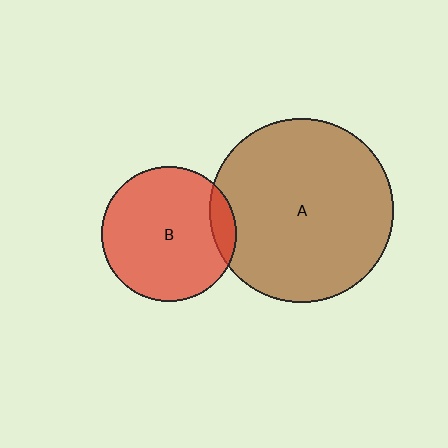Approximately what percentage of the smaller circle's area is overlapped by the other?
Approximately 10%.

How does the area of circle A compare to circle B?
Approximately 1.9 times.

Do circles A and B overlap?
Yes.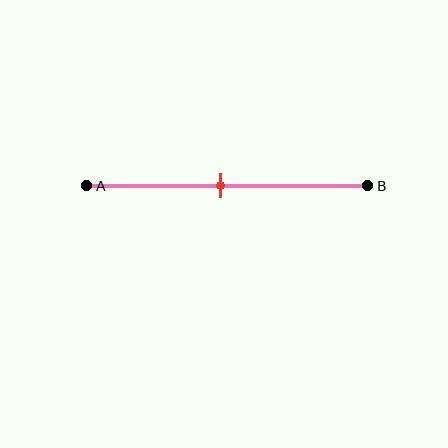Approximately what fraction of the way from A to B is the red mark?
The red mark is approximately 50% of the way from A to B.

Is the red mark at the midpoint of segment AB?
Yes, the mark is approximately at the midpoint.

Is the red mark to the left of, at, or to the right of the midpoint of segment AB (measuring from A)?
The red mark is approximately at the midpoint of segment AB.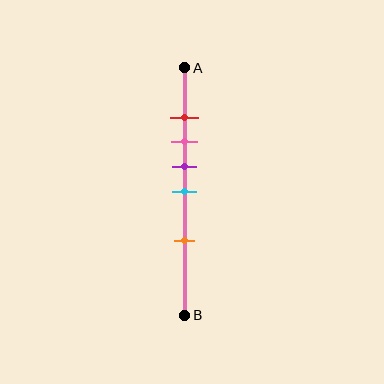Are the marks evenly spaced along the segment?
No, the marks are not evenly spaced.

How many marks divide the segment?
There are 5 marks dividing the segment.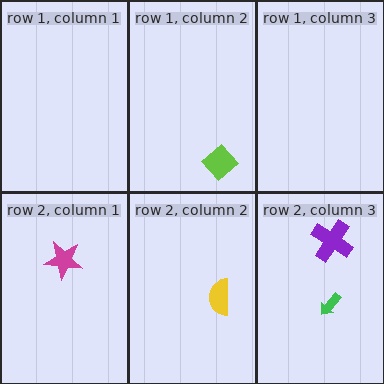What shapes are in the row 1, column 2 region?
The lime diamond.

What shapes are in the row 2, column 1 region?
The magenta star.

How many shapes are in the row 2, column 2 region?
1.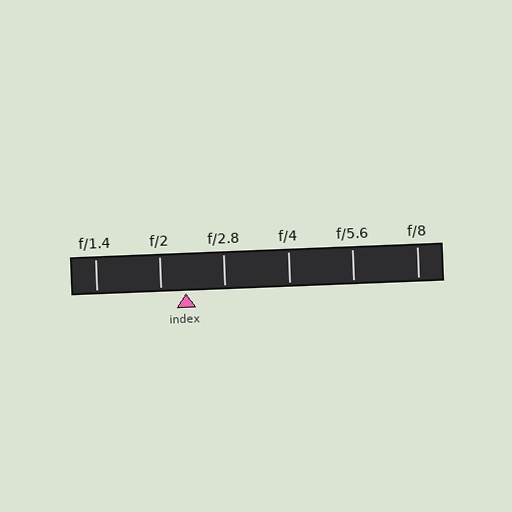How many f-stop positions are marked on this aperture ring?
There are 6 f-stop positions marked.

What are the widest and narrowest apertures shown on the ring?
The widest aperture shown is f/1.4 and the narrowest is f/8.